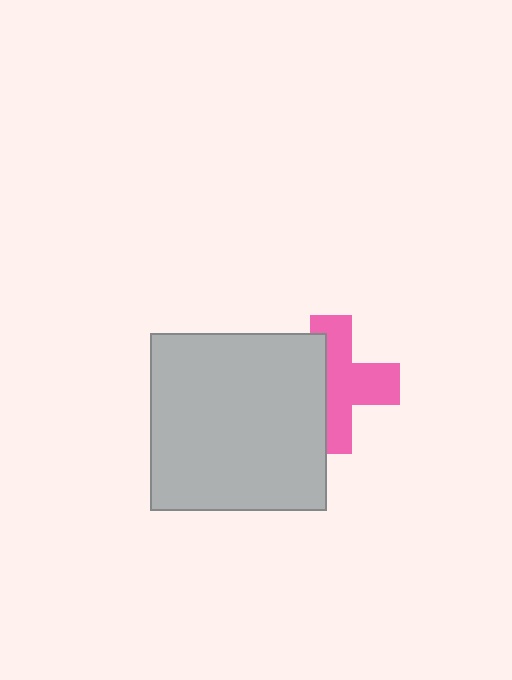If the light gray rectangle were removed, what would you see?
You would see the complete pink cross.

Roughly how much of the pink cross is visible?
About half of it is visible (roughly 58%).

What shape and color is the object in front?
The object in front is a light gray rectangle.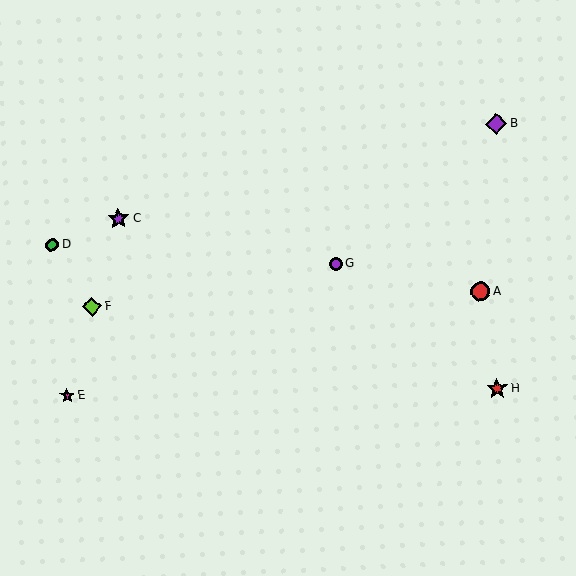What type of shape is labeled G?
Shape G is a purple circle.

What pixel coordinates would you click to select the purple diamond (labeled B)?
Click at (496, 124) to select the purple diamond B.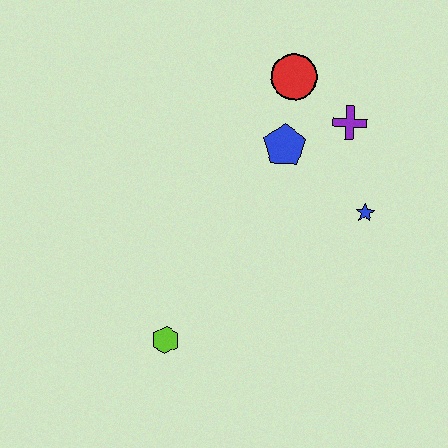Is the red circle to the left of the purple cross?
Yes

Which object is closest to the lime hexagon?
The blue pentagon is closest to the lime hexagon.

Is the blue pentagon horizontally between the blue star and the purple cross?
No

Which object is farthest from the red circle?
The lime hexagon is farthest from the red circle.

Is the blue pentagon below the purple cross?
Yes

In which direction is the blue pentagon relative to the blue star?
The blue pentagon is to the left of the blue star.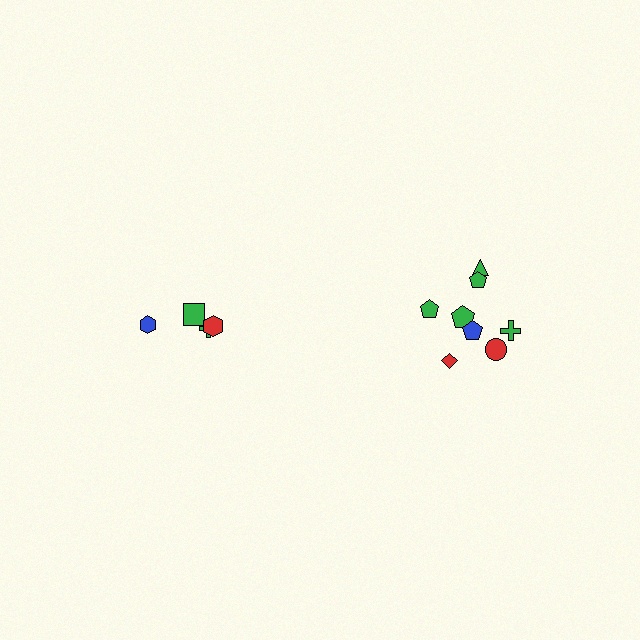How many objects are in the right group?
There are 8 objects.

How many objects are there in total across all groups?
There are 12 objects.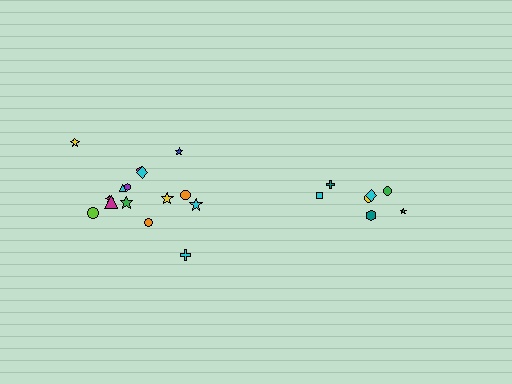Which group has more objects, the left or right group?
The left group.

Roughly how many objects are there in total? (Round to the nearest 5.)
Roughly 20 objects in total.